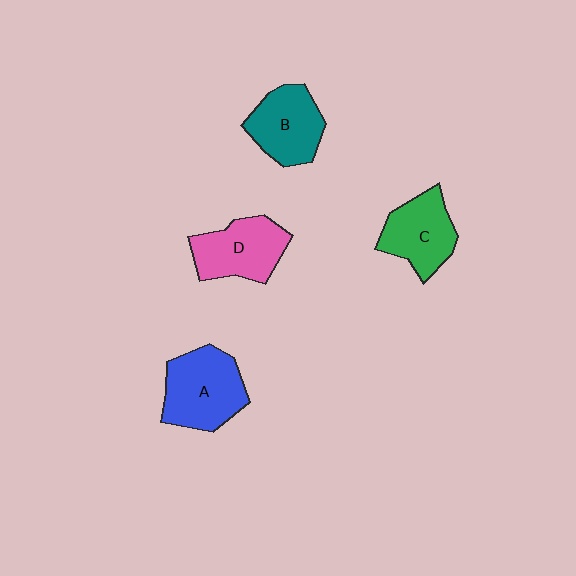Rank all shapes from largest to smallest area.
From largest to smallest: A (blue), D (pink), B (teal), C (green).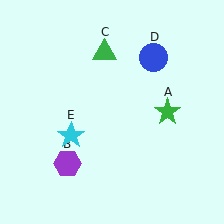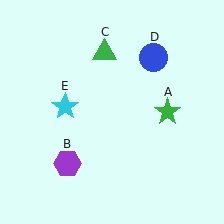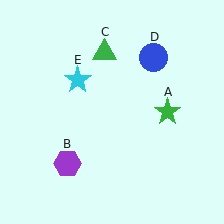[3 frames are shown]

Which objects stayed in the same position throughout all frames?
Green star (object A) and purple hexagon (object B) and green triangle (object C) and blue circle (object D) remained stationary.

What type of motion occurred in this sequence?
The cyan star (object E) rotated clockwise around the center of the scene.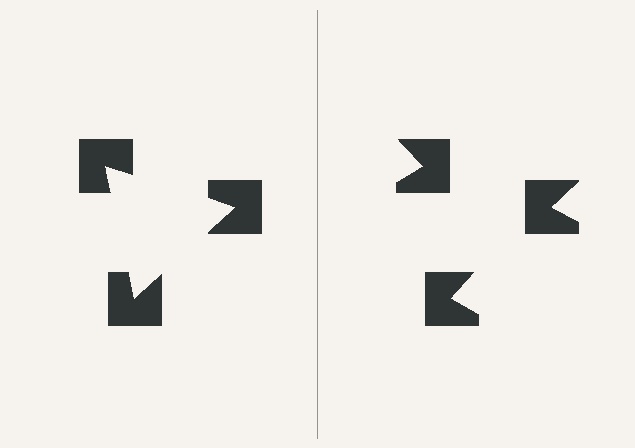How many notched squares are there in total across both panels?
6 — 3 on each side.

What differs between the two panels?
The notched squares are positioned identically on both sides; only the wedge orientations differ. On the left they align to a triangle; on the right they are misaligned.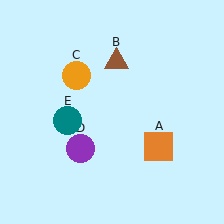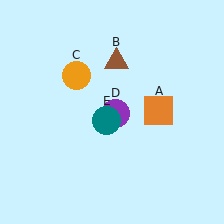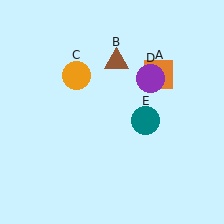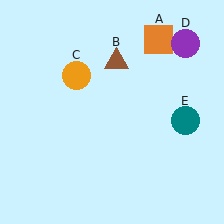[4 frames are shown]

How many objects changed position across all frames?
3 objects changed position: orange square (object A), purple circle (object D), teal circle (object E).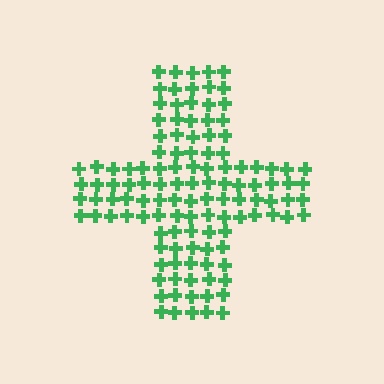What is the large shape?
The large shape is a cross.